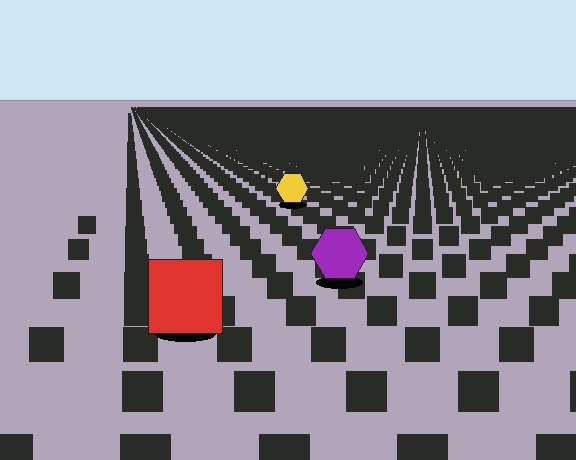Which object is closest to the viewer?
The red square is closest. The texture marks near it are larger and more spread out.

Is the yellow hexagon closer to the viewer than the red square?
No. The red square is closer — you can tell from the texture gradient: the ground texture is coarser near it.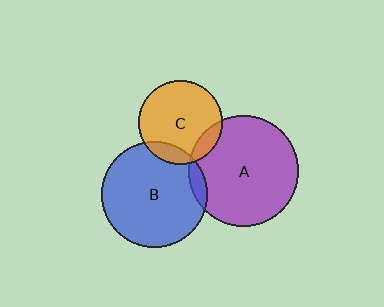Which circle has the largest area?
Circle A (purple).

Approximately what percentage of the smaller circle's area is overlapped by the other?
Approximately 10%.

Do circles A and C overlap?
Yes.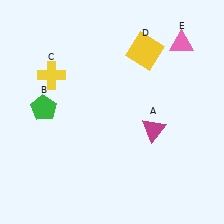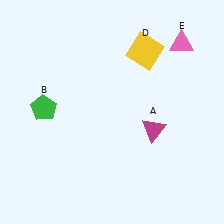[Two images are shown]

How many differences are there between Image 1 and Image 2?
There is 1 difference between the two images.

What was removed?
The yellow cross (C) was removed in Image 2.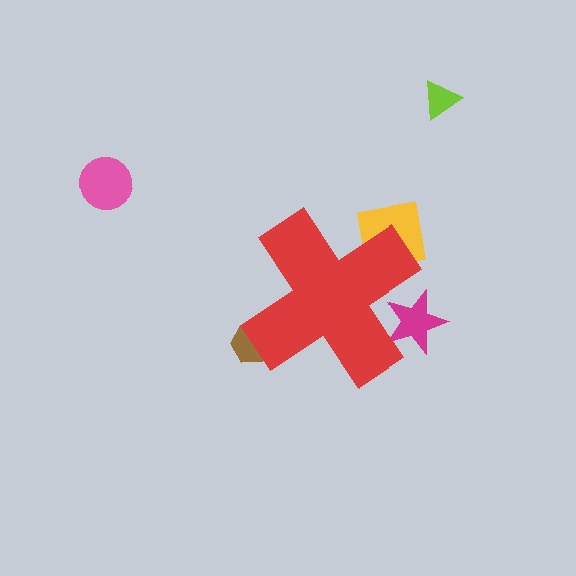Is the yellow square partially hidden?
Yes, the yellow square is partially hidden behind the red cross.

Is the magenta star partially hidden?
Yes, the magenta star is partially hidden behind the red cross.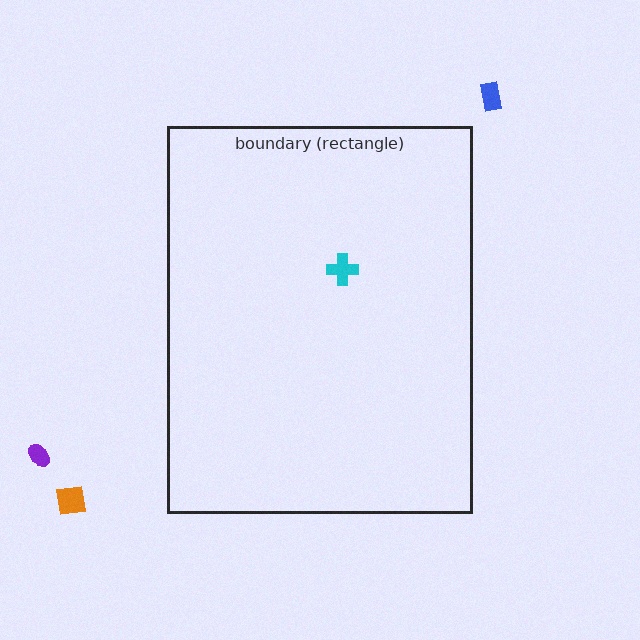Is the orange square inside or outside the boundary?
Outside.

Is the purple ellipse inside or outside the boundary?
Outside.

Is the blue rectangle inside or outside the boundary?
Outside.